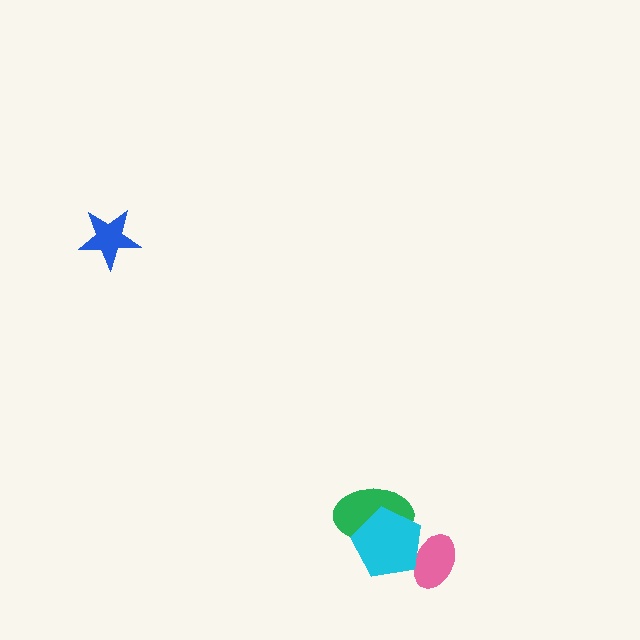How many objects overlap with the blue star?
0 objects overlap with the blue star.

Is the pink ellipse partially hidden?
Yes, it is partially covered by another shape.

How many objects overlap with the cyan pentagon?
2 objects overlap with the cyan pentagon.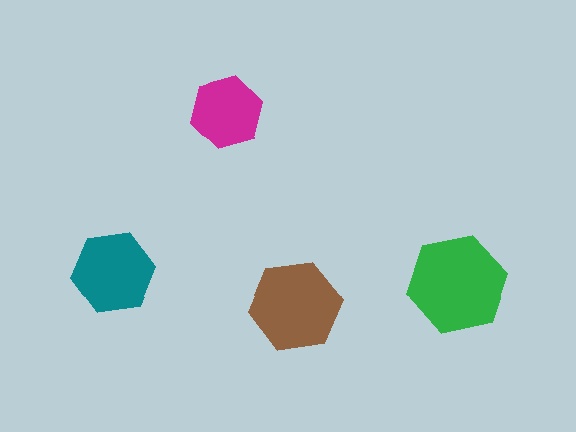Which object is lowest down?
The brown hexagon is bottommost.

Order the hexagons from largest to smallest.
the green one, the brown one, the teal one, the magenta one.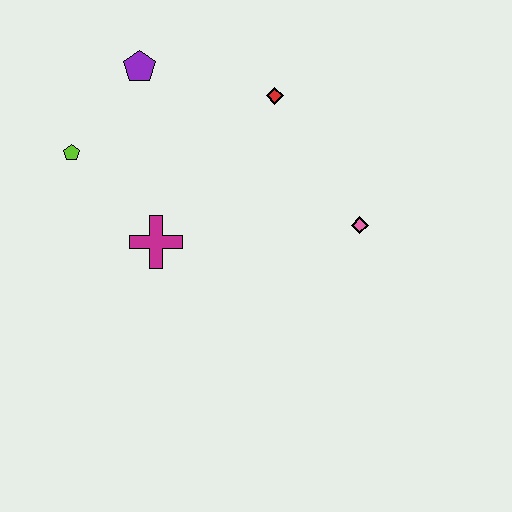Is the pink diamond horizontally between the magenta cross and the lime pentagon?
No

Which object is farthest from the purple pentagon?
The pink diamond is farthest from the purple pentagon.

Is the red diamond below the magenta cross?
No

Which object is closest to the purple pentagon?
The lime pentagon is closest to the purple pentagon.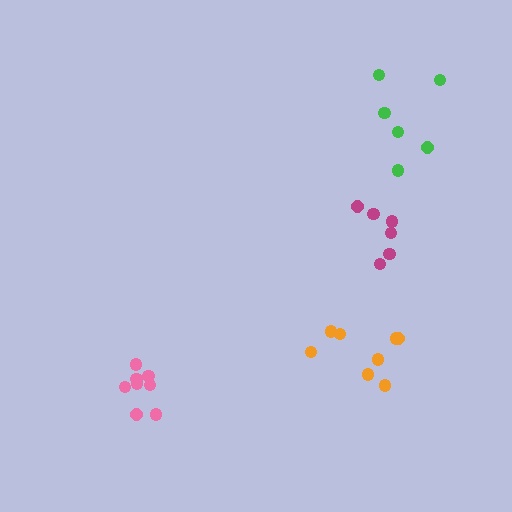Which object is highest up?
The green cluster is topmost.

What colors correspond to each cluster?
The clusters are colored: pink, magenta, green, orange.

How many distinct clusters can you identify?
There are 4 distinct clusters.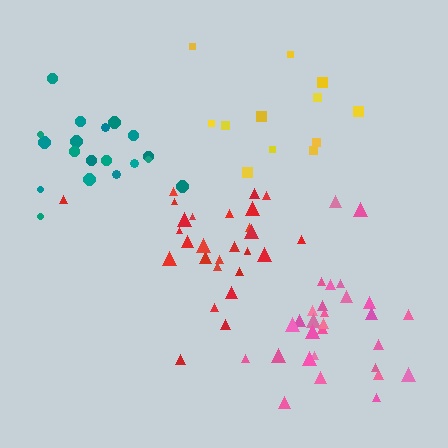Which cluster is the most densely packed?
Red.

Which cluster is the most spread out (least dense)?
Yellow.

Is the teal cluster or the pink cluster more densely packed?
Pink.